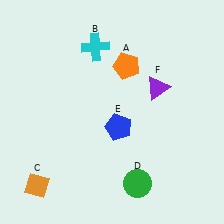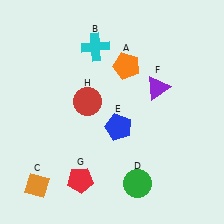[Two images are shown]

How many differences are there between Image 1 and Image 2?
There are 2 differences between the two images.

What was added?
A red pentagon (G), a red circle (H) were added in Image 2.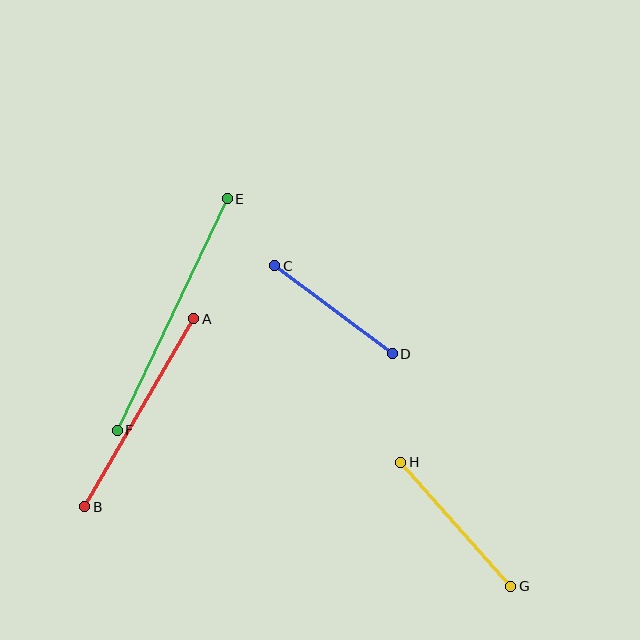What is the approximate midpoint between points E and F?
The midpoint is at approximately (172, 315) pixels.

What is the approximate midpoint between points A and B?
The midpoint is at approximately (139, 413) pixels.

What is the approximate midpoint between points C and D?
The midpoint is at approximately (333, 310) pixels.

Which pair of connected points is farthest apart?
Points E and F are farthest apart.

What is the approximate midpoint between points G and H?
The midpoint is at approximately (456, 524) pixels.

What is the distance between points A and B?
The distance is approximately 217 pixels.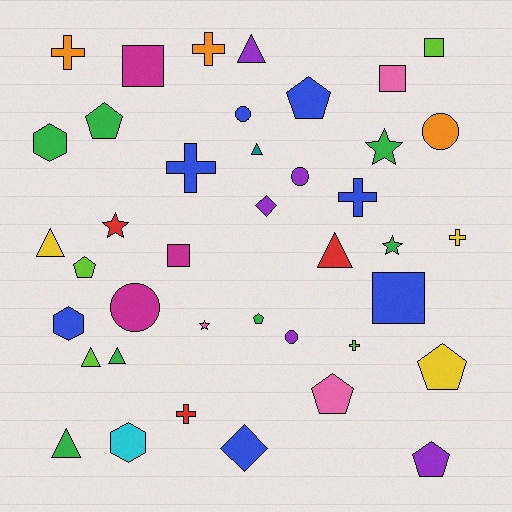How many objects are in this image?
There are 40 objects.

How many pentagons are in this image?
There are 7 pentagons.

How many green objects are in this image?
There are 7 green objects.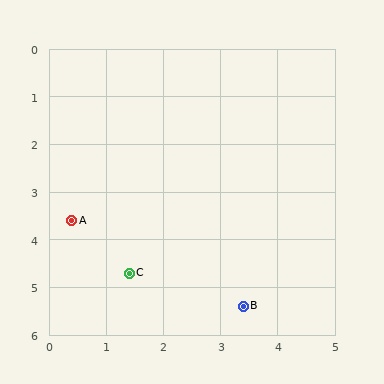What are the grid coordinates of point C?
Point C is at approximately (1.4, 4.7).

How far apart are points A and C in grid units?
Points A and C are about 1.5 grid units apart.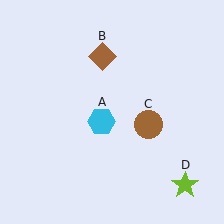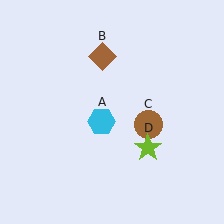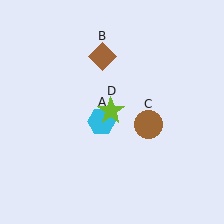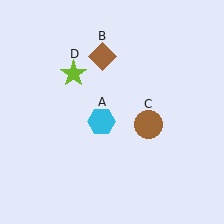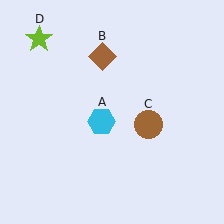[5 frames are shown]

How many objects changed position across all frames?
1 object changed position: lime star (object D).